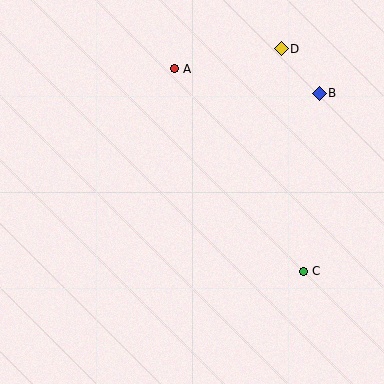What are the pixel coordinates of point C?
Point C is at (303, 271).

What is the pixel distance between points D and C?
The distance between D and C is 224 pixels.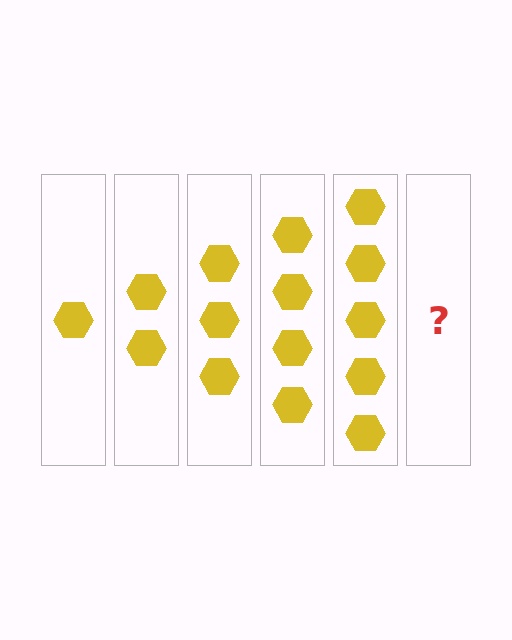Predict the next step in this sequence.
The next step is 6 hexagons.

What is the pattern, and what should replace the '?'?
The pattern is that each step adds one more hexagon. The '?' should be 6 hexagons.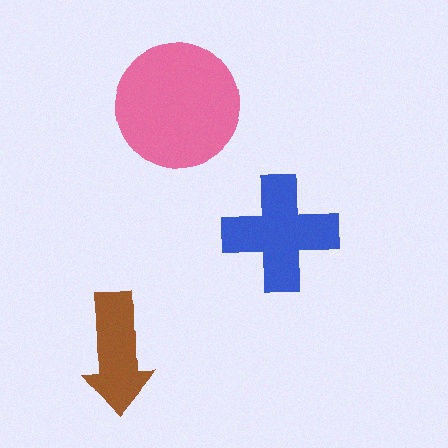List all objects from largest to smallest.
The pink circle, the blue cross, the brown arrow.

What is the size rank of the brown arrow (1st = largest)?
3rd.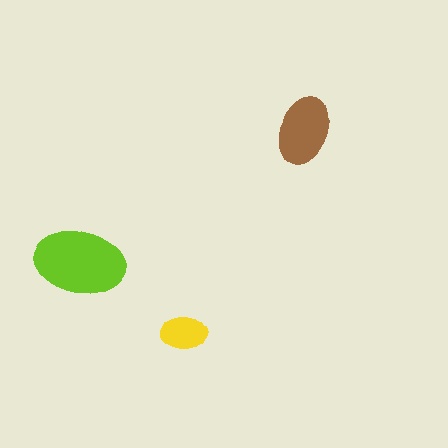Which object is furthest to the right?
The brown ellipse is rightmost.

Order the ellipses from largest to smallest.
the lime one, the brown one, the yellow one.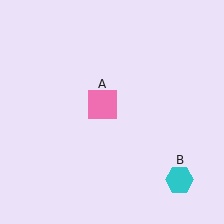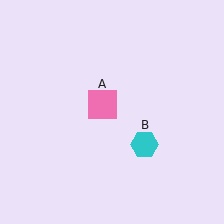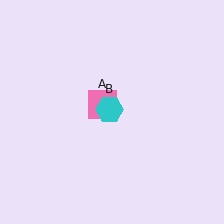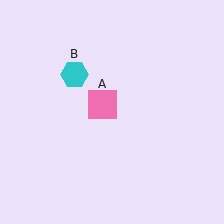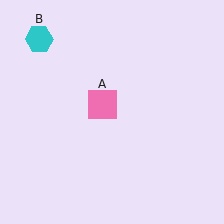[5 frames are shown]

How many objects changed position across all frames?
1 object changed position: cyan hexagon (object B).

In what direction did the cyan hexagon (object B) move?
The cyan hexagon (object B) moved up and to the left.